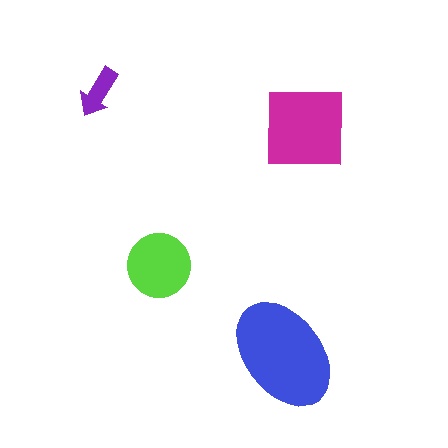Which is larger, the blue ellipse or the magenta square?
The blue ellipse.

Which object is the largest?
The blue ellipse.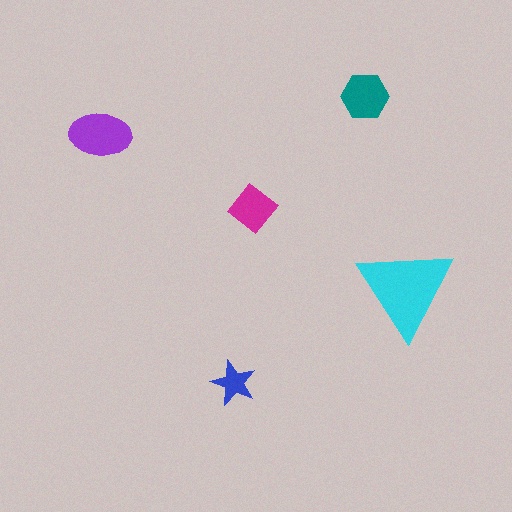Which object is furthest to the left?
The purple ellipse is leftmost.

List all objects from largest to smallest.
The cyan triangle, the purple ellipse, the teal hexagon, the magenta diamond, the blue star.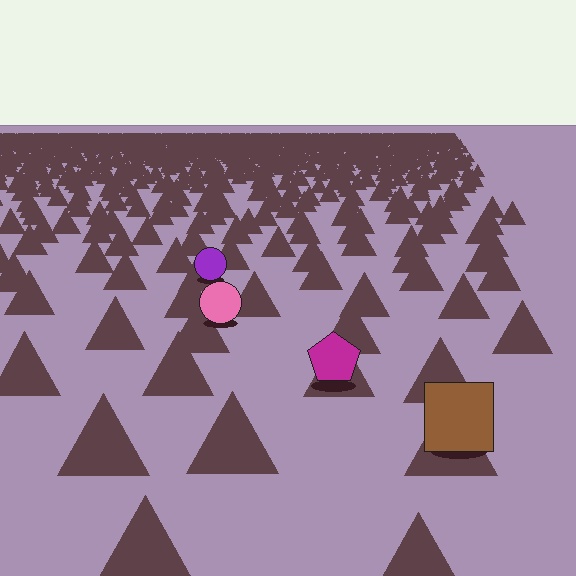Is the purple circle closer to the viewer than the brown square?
No. The brown square is closer — you can tell from the texture gradient: the ground texture is coarser near it.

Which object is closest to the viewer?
The brown square is closest. The texture marks near it are larger and more spread out.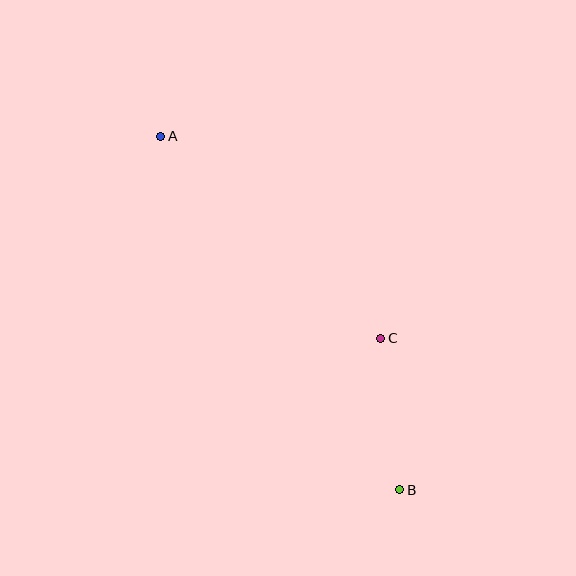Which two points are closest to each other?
Points B and C are closest to each other.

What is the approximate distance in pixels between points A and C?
The distance between A and C is approximately 298 pixels.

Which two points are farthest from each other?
Points A and B are farthest from each other.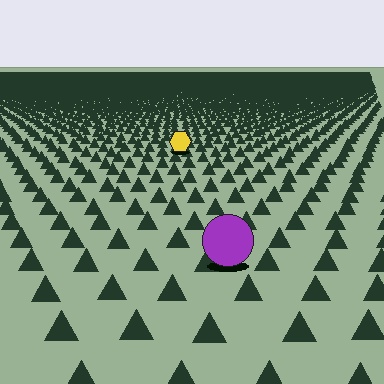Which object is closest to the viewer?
The purple circle is closest. The texture marks near it are larger and more spread out.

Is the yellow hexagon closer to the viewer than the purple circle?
No. The purple circle is closer — you can tell from the texture gradient: the ground texture is coarser near it.